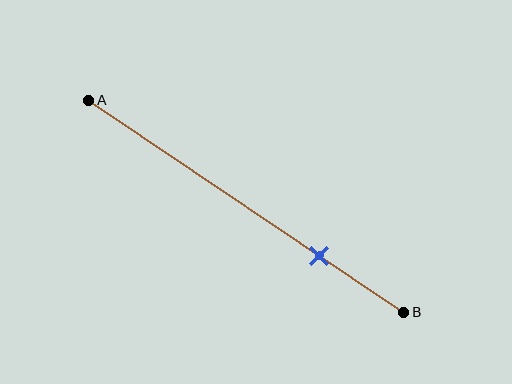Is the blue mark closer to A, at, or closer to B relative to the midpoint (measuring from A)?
The blue mark is closer to point B than the midpoint of segment AB.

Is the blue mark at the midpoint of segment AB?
No, the mark is at about 75% from A, not at the 50% midpoint.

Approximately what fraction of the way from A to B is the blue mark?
The blue mark is approximately 75% of the way from A to B.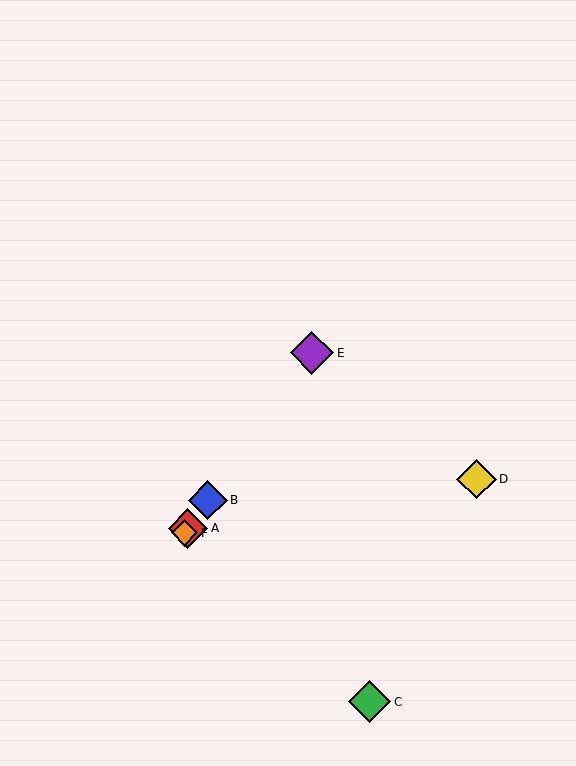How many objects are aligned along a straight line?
4 objects (A, B, E, F) are aligned along a straight line.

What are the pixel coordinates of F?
Object F is at (185, 533).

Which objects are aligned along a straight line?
Objects A, B, E, F are aligned along a straight line.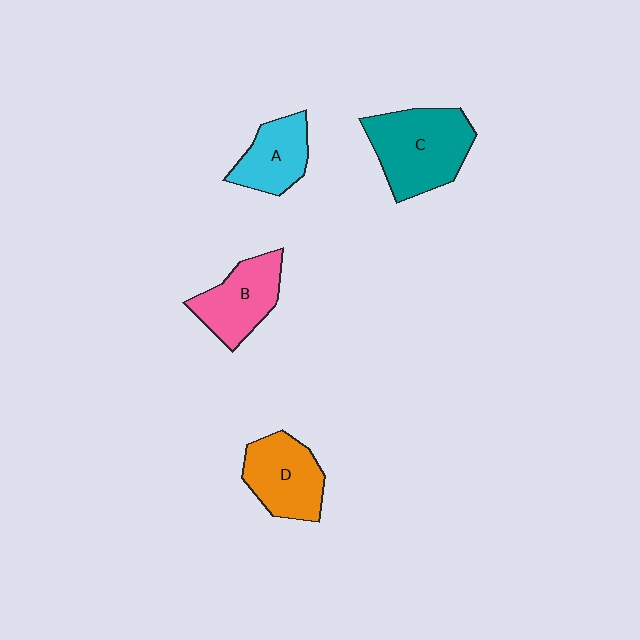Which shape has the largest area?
Shape C (teal).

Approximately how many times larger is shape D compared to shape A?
Approximately 1.2 times.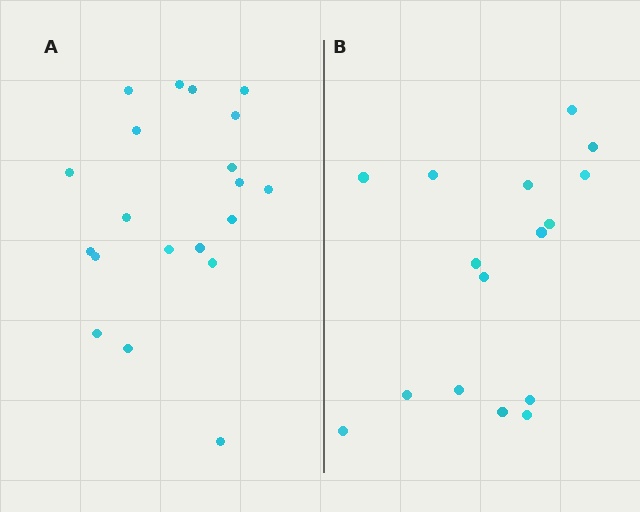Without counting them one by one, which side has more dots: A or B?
Region A (the left region) has more dots.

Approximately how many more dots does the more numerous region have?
Region A has about 4 more dots than region B.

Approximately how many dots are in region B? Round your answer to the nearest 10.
About 20 dots. (The exact count is 16, which rounds to 20.)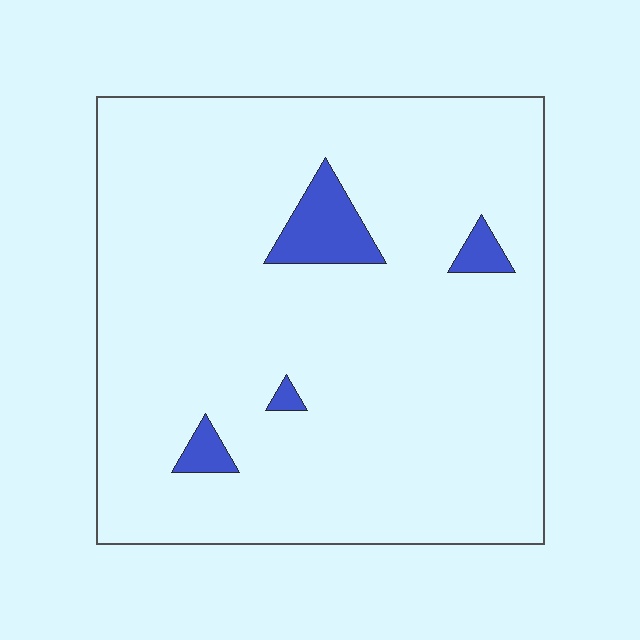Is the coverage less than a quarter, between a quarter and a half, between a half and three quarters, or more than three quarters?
Less than a quarter.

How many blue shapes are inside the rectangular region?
4.